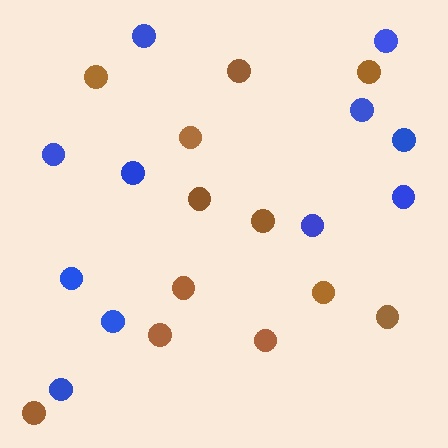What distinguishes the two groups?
There are 2 groups: one group of brown circles (12) and one group of blue circles (11).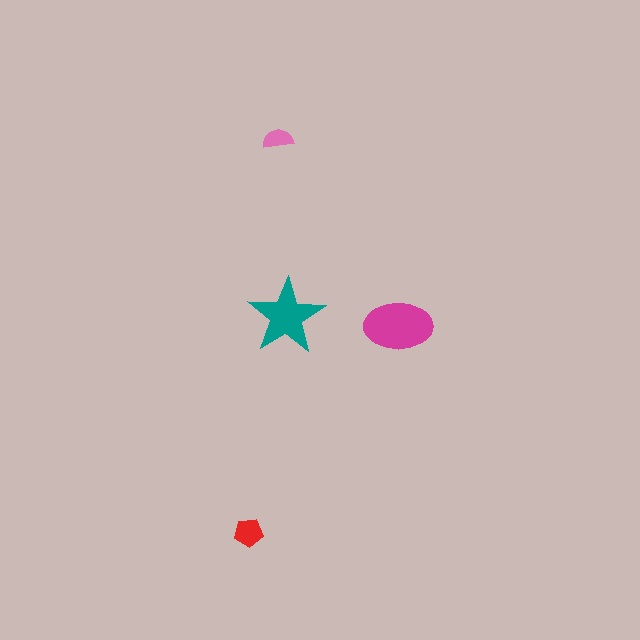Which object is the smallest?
The pink semicircle.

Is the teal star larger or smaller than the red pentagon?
Larger.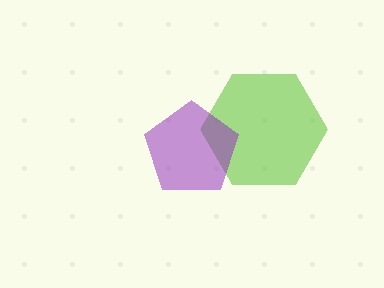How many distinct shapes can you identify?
There are 2 distinct shapes: a lime hexagon, a purple pentagon.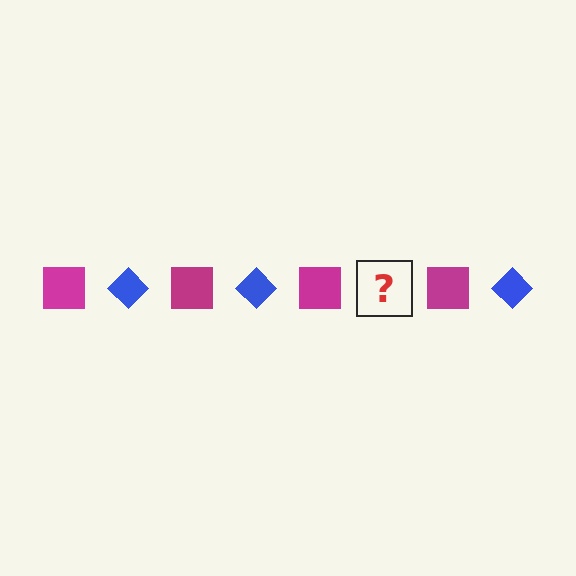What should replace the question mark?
The question mark should be replaced with a blue diamond.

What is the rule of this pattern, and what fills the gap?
The rule is that the pattern alternates between magenta square and blue diamond. The gap should be filled with a blue diamond.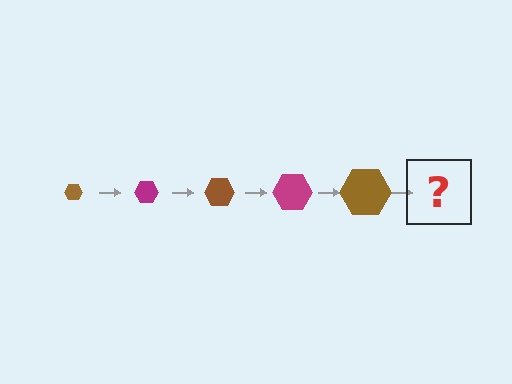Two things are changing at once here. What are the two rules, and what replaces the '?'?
The two rules are that the hexagon grows larger each step and the color cycles through brown and magenta. The '?' should be a magenta hexagon, larger than the previous one.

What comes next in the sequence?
The next element should be a magenta hexagon, larger than the previous one.